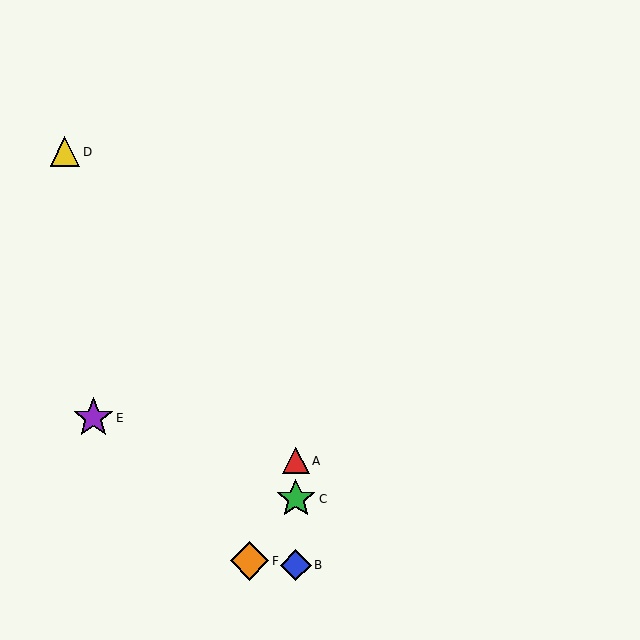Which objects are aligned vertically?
Objects A, B, C are aligned vertically.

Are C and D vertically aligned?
No, C is at x≈296 and D is at x≈65.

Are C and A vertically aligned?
Yes, both are at x≈296.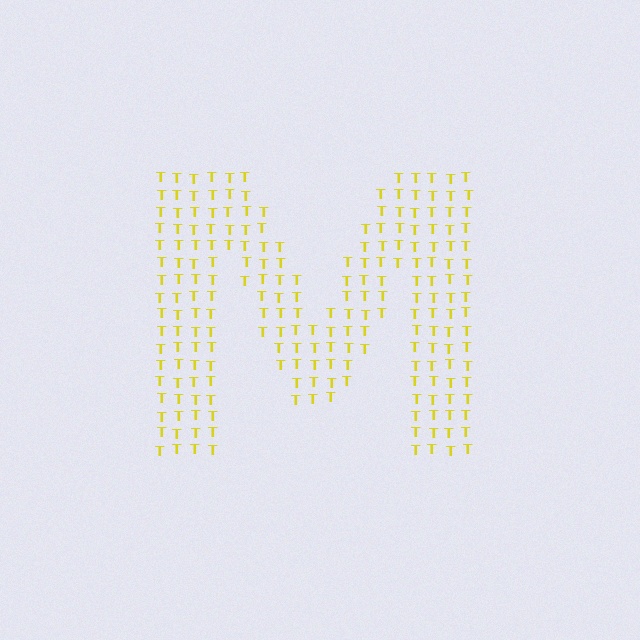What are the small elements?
The small elements are letter T's.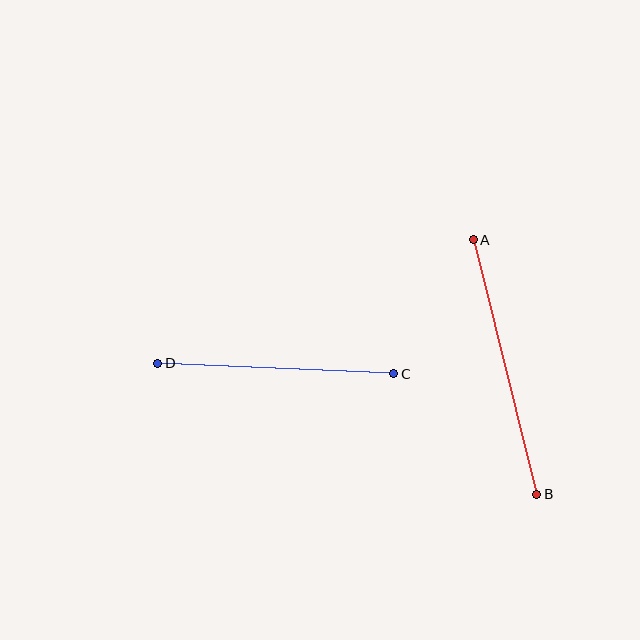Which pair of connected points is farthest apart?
Points A and B are farthest apart.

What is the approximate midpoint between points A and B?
The midpoint is at approximately (505, 367) pixels.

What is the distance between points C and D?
The distance is approximately 236 pixels.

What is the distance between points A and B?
The distance is approximately 263 pixels.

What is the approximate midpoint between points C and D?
The midpoint is at approximately (276, 369) pixels.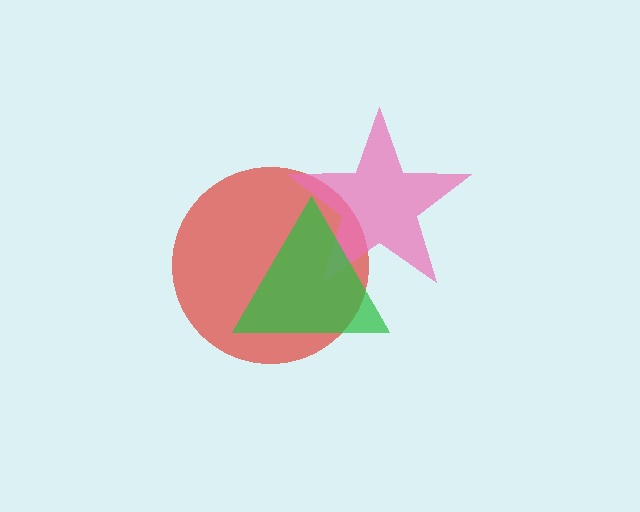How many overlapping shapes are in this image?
There are 3 overlapping shapes in the image.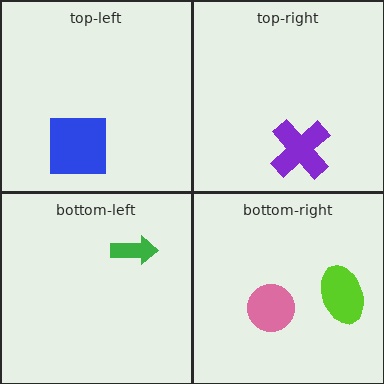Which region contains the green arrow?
The bottom-left region.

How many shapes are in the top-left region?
1.